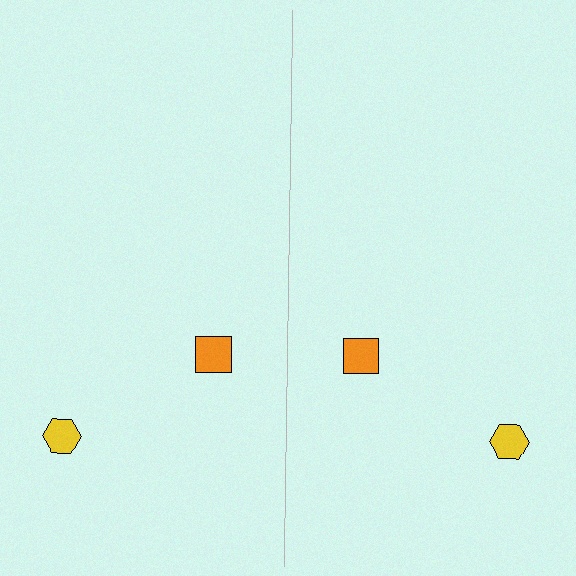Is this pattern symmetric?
Yes, this pattern has bilateral (reflection) symmetry.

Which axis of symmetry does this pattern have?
The pattern has a vertical axis of symmetry running through the center of the image.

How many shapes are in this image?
There are 4 shapes in this image.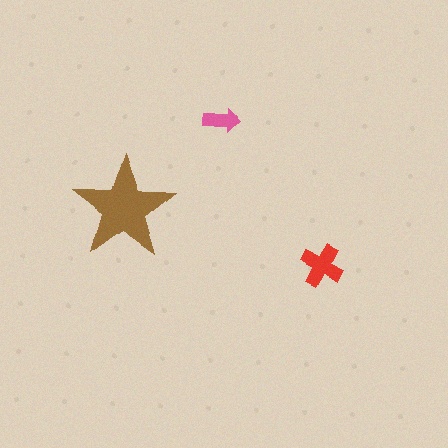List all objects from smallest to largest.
The pink arrow, the red cross, the brown star.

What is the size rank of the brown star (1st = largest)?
1st.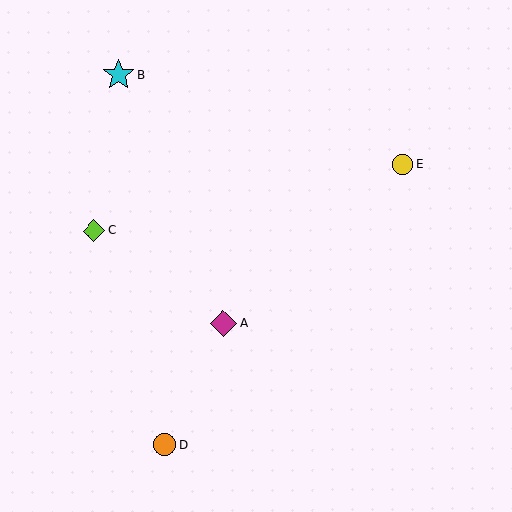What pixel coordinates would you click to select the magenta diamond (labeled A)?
Click at (223, 324) to select the magenta diamond A.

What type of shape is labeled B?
Shape B is a cyan star.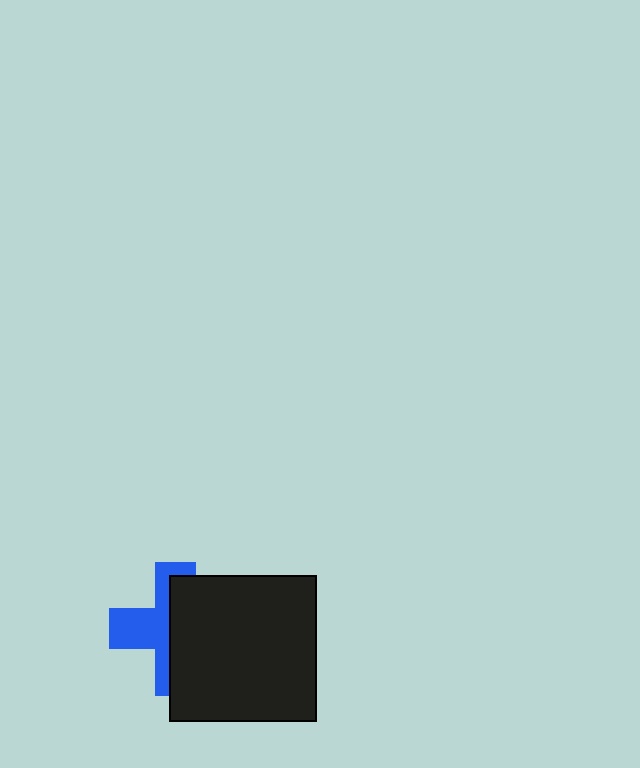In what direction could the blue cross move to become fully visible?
The blue cross could move left. That would shift it out from behind the black square entirely.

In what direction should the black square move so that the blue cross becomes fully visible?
The black square should move right. That is the shortest direction to clear the overlap and leave the blue cross fully visible.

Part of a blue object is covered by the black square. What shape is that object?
It is a cross.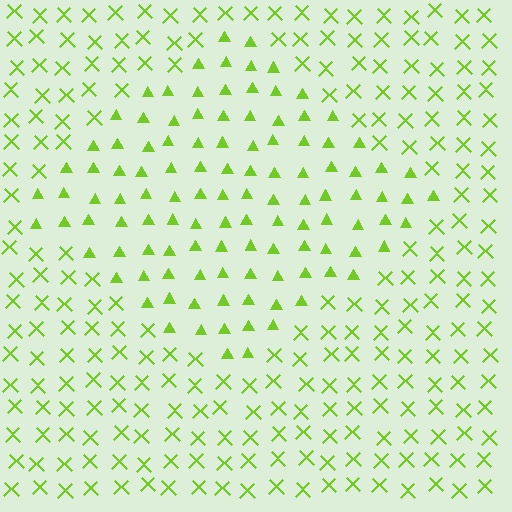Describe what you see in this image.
The image is filled with small lime elements arranged in a uniform grid. A diamond-shaped region contains triangles, while the surrounding area contains X marks. The boundary is defined purely by the change in element shape.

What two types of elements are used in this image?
The image uses triangles inside the diamond region and X marks outside it.